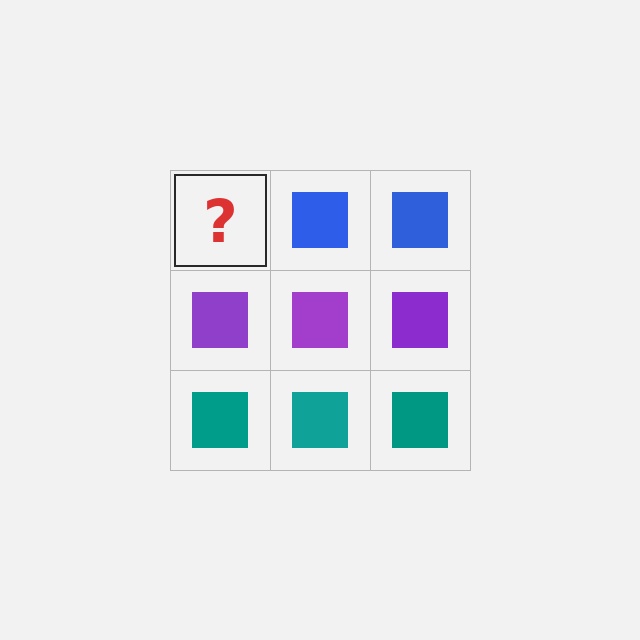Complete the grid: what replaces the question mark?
The question mark should be replaced with a blue square.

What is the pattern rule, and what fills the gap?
The rule is that each row has a consistent color. The gap should be filled with a blue square.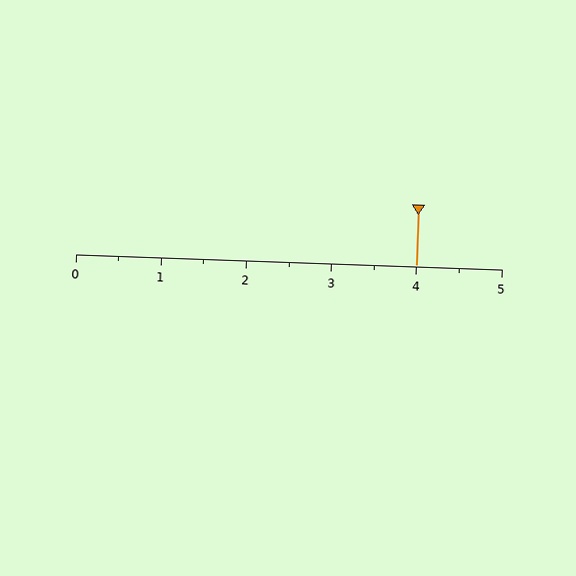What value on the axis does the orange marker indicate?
The marker indicates approximately 4.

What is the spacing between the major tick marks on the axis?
The major ticks are spaced 1 apart.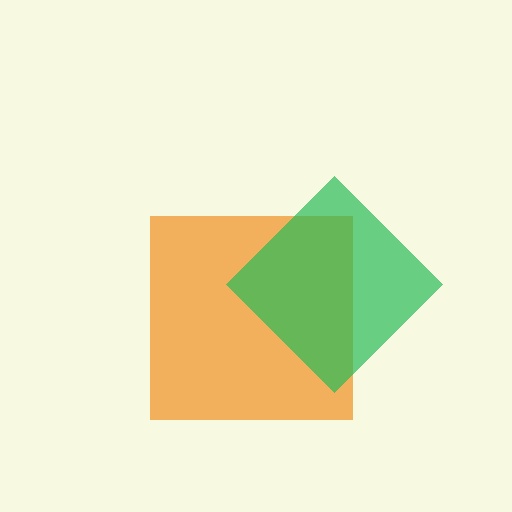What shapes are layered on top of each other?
The layered shapes are: an orange square, a green diamond.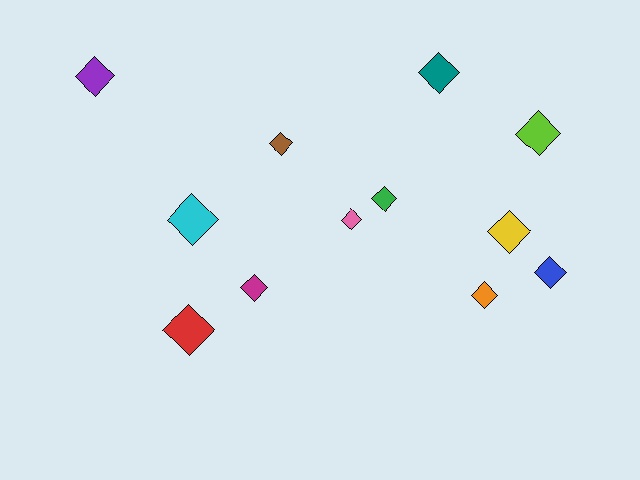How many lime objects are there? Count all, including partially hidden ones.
There is 1 lime object.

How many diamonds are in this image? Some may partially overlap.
There are 12 diamonds.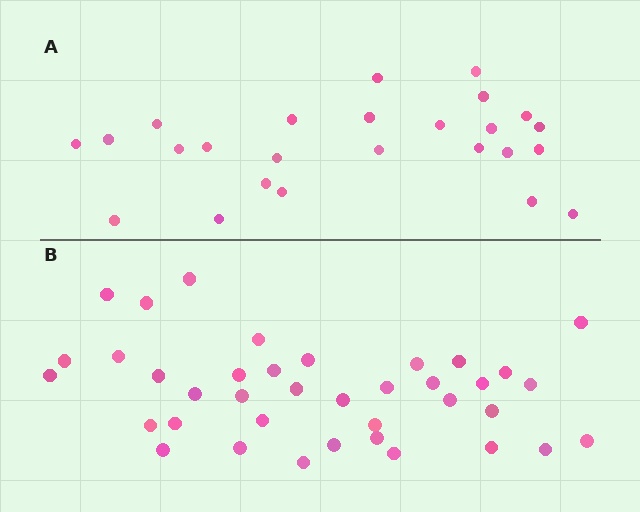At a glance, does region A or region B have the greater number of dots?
Region B (the bottom region) has more dots.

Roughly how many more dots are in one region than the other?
Region B has approximately 15 more dots than region A.